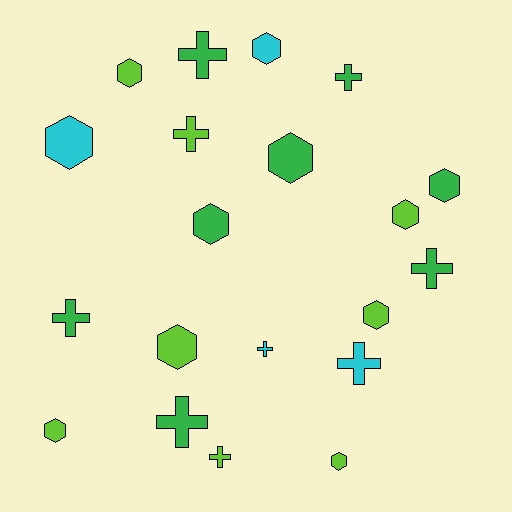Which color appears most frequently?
Lime, with 8 objects.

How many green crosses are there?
There are 5 green crosses.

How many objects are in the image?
There are 20 objects.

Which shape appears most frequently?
Hexagon, with 11 objects.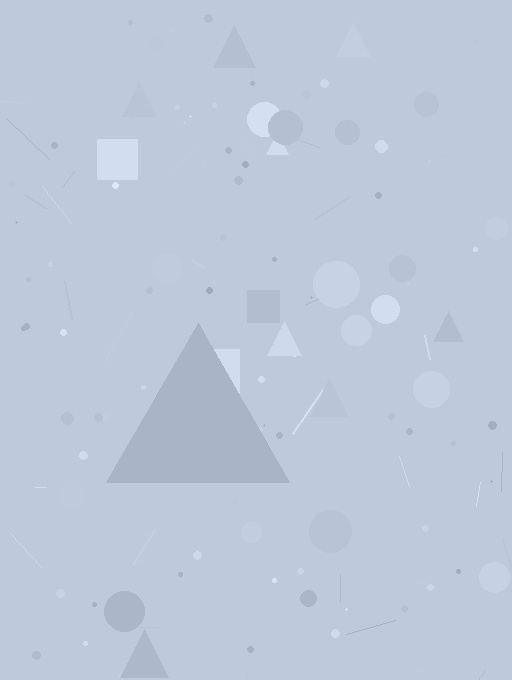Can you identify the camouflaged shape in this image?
The camouflaged shape is a triangle.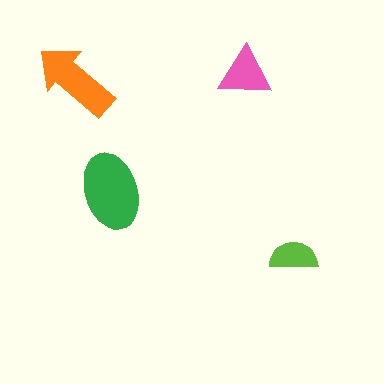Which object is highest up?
The pink triangle is topmost.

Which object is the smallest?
The lime semicircle.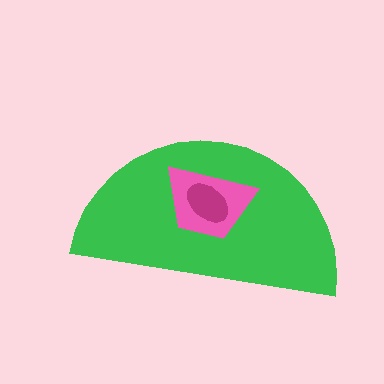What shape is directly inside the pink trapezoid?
The magenta ellipse.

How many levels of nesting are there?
3.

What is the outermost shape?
The green semicircle.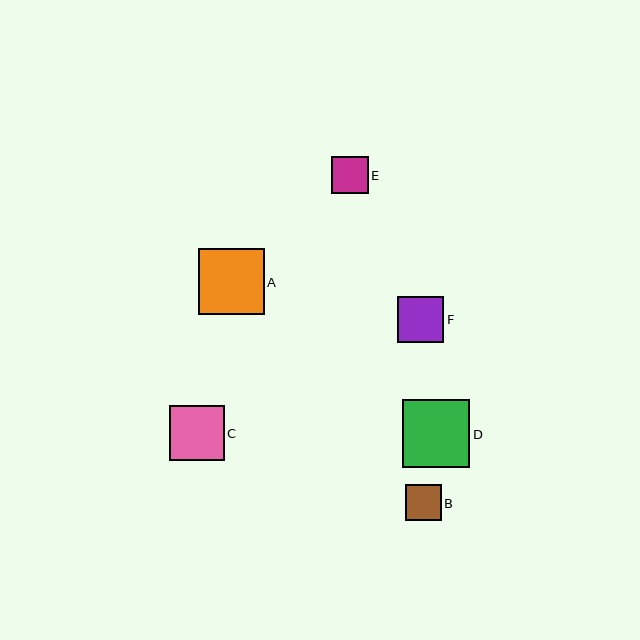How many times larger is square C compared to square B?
Square C is approximately 1.5 times the size of square B.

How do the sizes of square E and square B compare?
Square E and square B are approximately the same size.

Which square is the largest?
Square D is the largest with a size of approximately 68 pixels.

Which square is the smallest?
Square B is the smallest with a size of approximately 36 pixels.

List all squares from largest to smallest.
From largest to smallest: D, A, C, F, E, B.